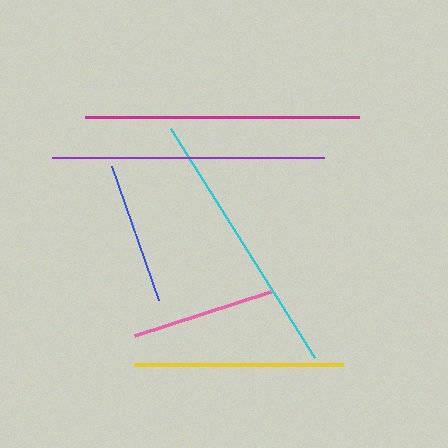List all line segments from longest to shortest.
From longest to shortest: magenta, purple, cyan, yellow, pink, blue.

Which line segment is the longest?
The magenta line is the longest at approximately 274 pixels.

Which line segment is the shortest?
The blue line is the shortest at approximately 142 pixels.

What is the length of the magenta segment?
The magenta segment is approximately 274 pixels long.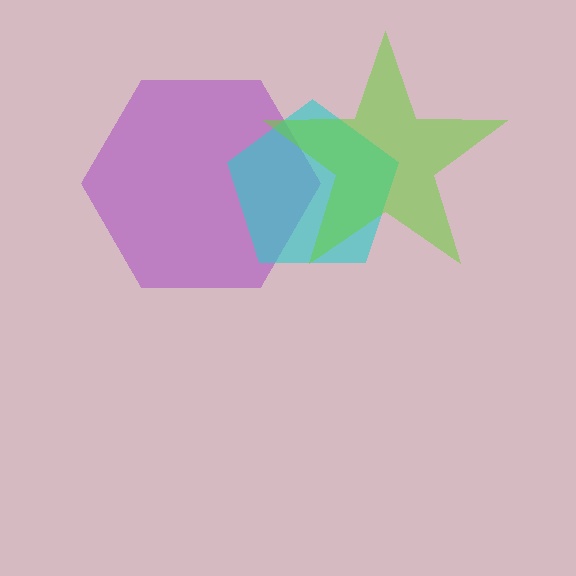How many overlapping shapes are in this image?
There are 3 overlapping shapes in the image.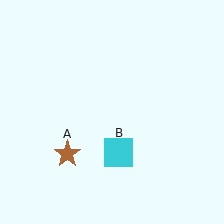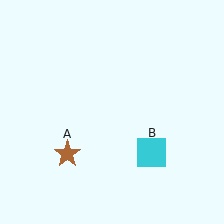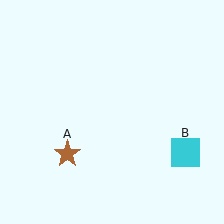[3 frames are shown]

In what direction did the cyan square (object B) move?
The cyan square (object B) moved right.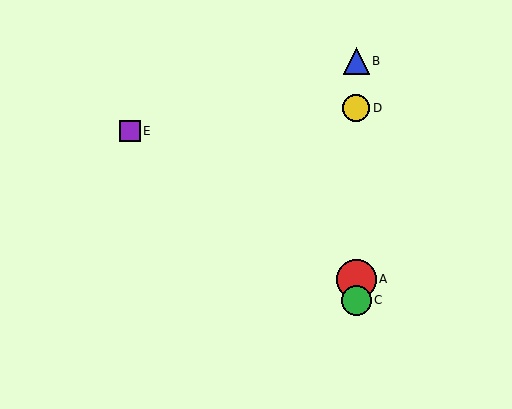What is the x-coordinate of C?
Object C is at x≈356.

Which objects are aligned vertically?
Objects A, B, C, D are aligned vertically.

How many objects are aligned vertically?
4 objects (A, B, C, D) are aligned vertically.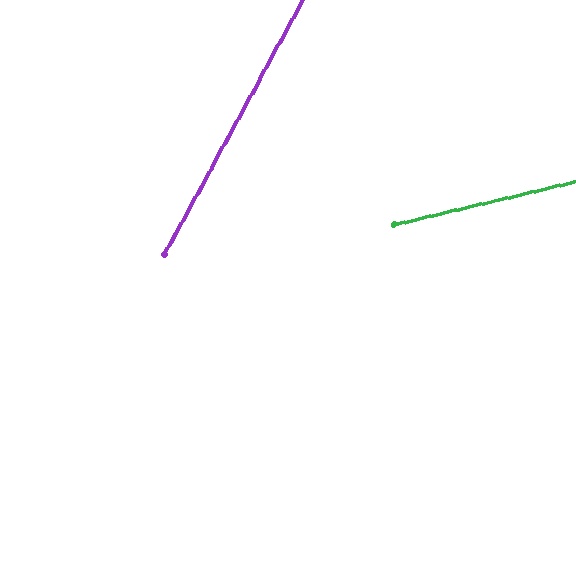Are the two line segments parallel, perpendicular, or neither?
Neither parallel nor perpendicular — they differ by about 48°.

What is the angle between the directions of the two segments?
Approximately 48 degrees.